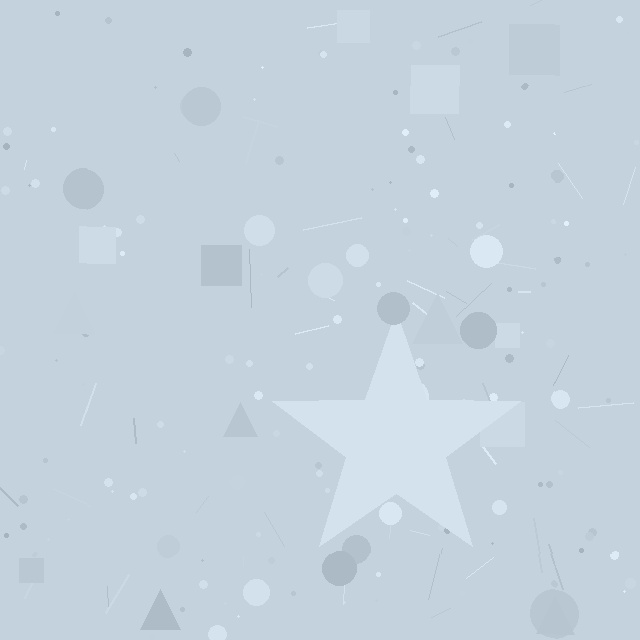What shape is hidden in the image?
A star is hidden in the image.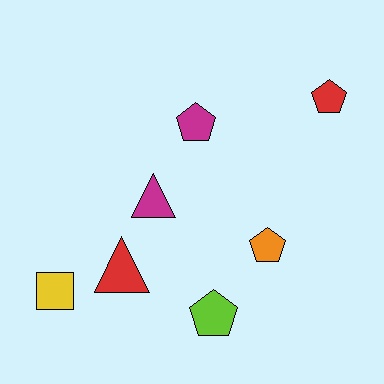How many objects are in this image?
There are 7 objects.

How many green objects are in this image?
There are no green objects.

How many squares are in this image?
There is 1 square.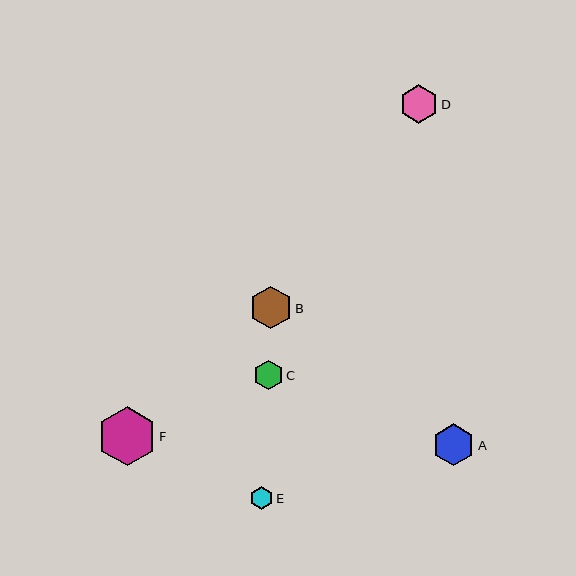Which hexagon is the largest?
Hexagon F is the largest with a size of approximately 59 pixels.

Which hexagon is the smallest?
Hexagon E is the smallest with a size of approximately 22 pixels.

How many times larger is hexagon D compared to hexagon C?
Hexagon D is approximately 1.3 times the size of hexagon C.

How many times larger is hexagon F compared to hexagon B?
Hexagon F is approximately 1.4 times the size of hexagon B.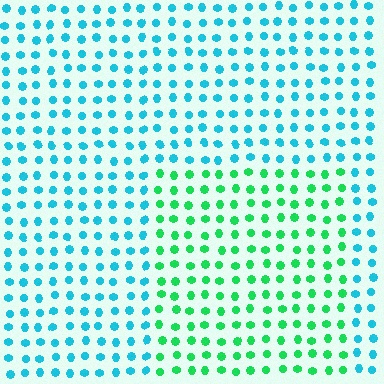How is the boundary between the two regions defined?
The boundary is defined purely by a slight shift in hue (about 49 degrees). Spacing, size, and orientation are identical on both sides.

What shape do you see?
I see a rectangle.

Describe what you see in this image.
The image is filled with small cyan elements in a uniform arrangement. A rectangle-shaped region is visible where the elements are tinted to a slightly different hue, forming a subtle color boundary.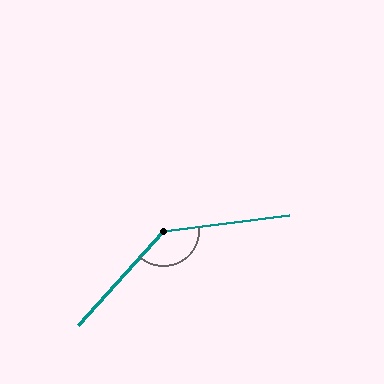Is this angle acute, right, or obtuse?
It is obtuse.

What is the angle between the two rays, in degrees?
Approximately 139 degrees.